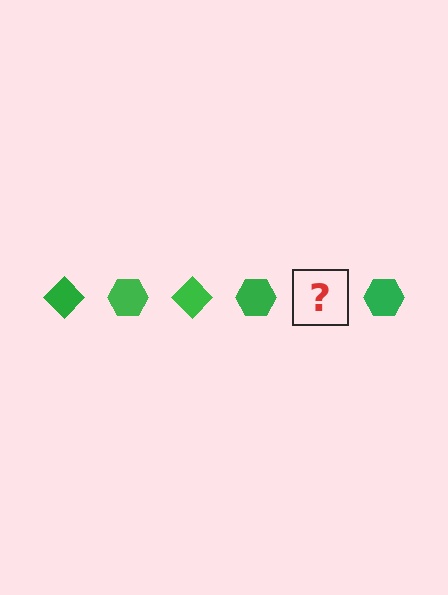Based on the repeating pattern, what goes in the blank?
The blank should be a green diamond.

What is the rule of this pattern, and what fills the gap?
The rule is that the pattern cycles through diamond, hexagon shapes in green. The gap should be filled with a green diamond.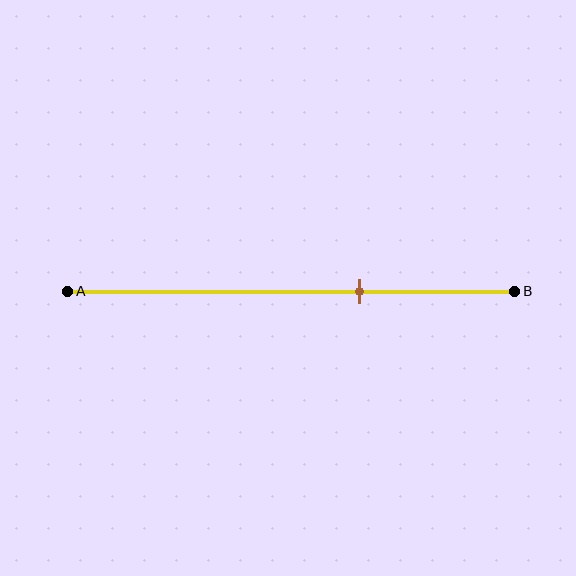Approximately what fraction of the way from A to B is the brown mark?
The brown mark is approximately 65% of the way from A to B.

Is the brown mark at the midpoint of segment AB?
No, the mark is at about 65% from A, not at the 50% midpoint.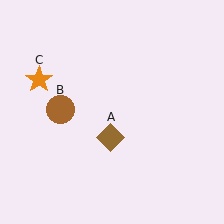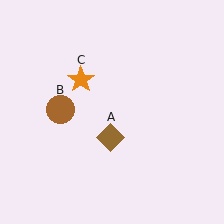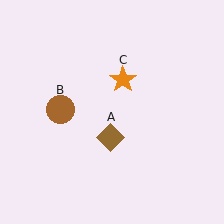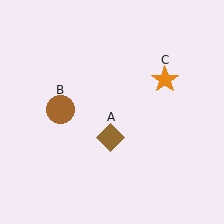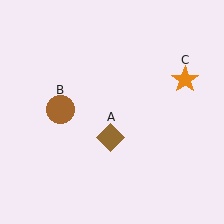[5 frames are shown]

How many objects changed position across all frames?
1 object changed position: orange star (object C).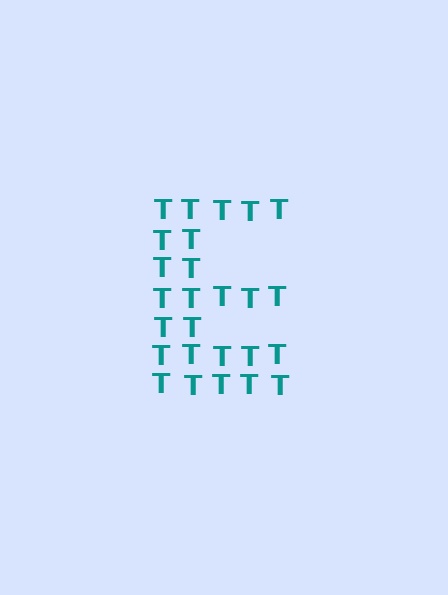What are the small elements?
The small elements are letter T's.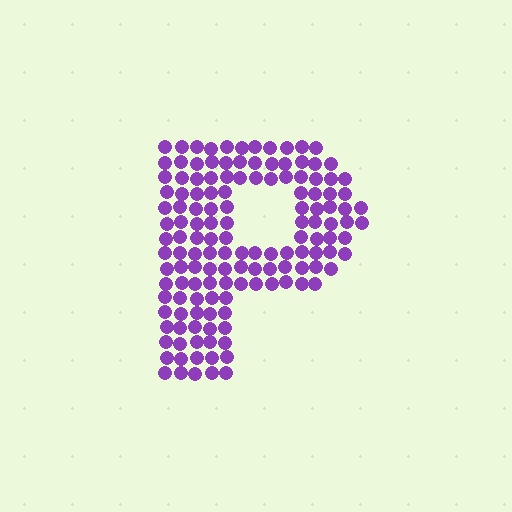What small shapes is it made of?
It is made of small circles.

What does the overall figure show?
The overall figure shows the letter P.